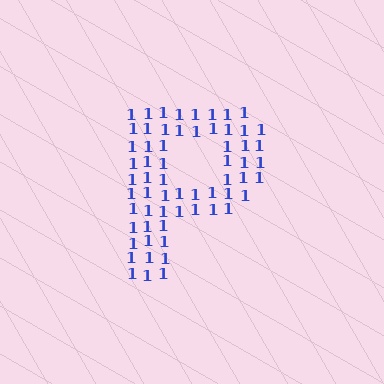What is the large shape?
The large shape is the letter P.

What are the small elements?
The small elements are digit 1's.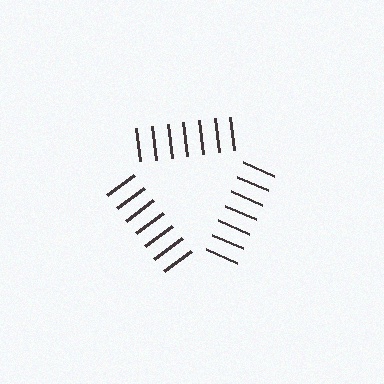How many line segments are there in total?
21 — 7 along each of the 3 edges.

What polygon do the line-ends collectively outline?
An illusory triangle — the line segments terminate on its edges but no continuous stroke is drawn.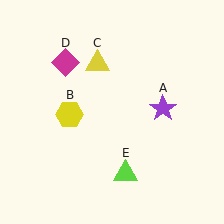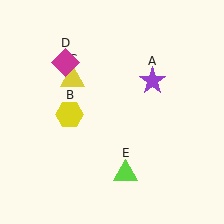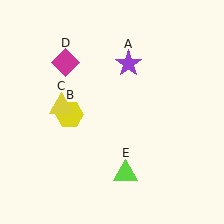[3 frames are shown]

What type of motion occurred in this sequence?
The purple star (object A), yellow triangle (object C) rotated counterclockwise around the center of the scene.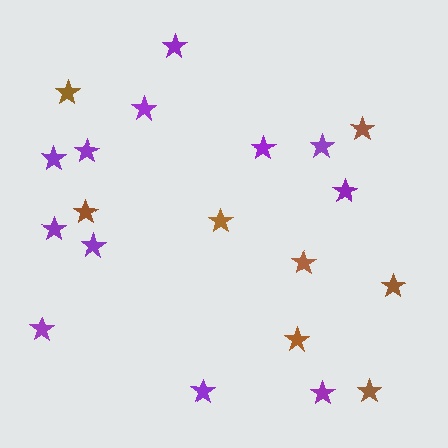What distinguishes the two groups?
There are 2 groups: one group of brown stars (8) and one group of purple stars (12).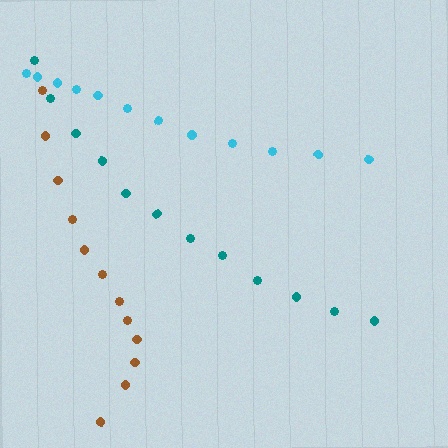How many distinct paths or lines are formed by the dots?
There are 3 distinct paths.